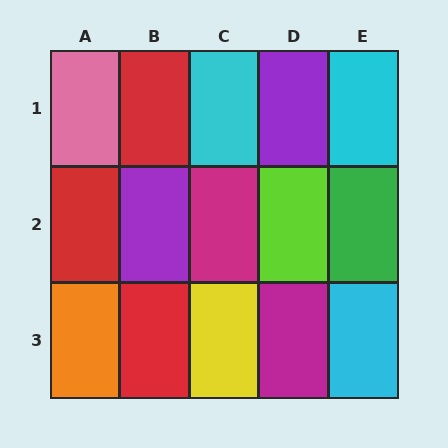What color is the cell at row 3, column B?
Red.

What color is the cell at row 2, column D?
Lime.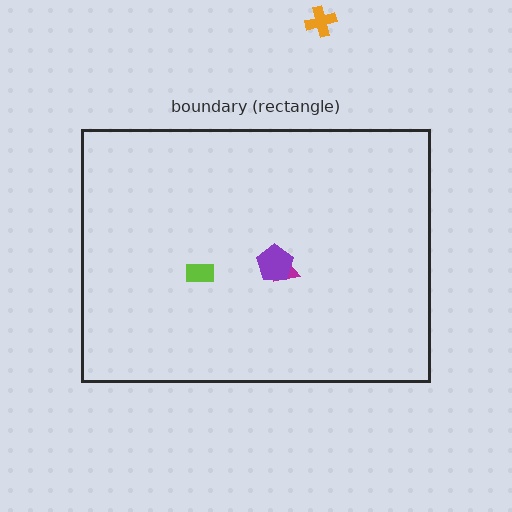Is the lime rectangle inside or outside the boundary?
Inside.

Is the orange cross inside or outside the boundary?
Outside.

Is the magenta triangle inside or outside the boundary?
Inside.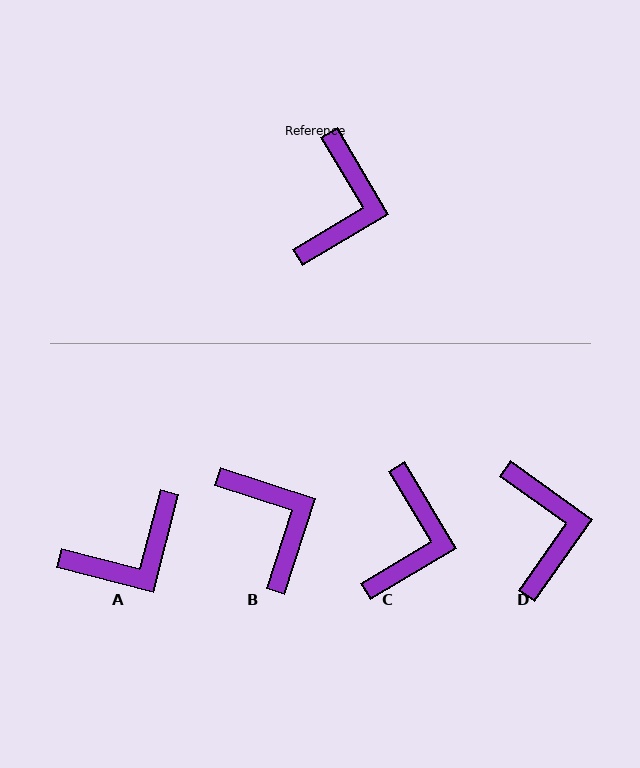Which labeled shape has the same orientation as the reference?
C.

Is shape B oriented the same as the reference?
No, it is off by about 41 degrees.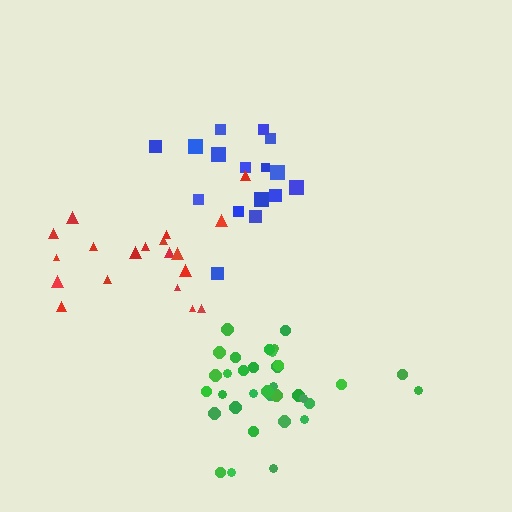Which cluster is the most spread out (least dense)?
Red.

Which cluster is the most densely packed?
Green.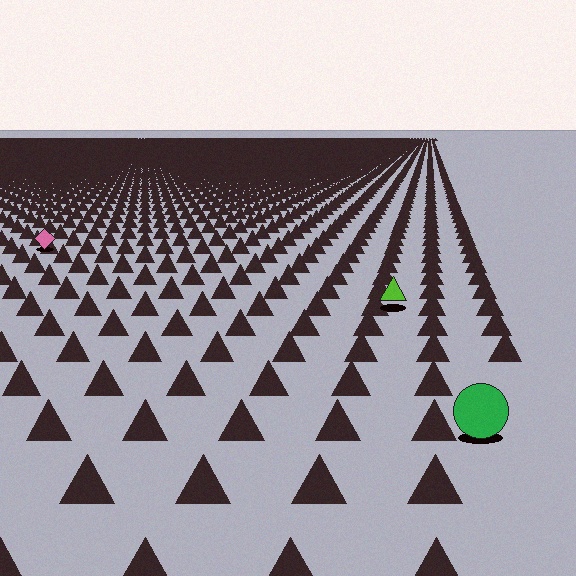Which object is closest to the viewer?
The green circle is closest. The texture marks near it are larger and more spread out.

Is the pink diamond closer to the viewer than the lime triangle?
No. The lime triangle is closer — you can tell from the texture gradient: the ground texture is coarser near it.